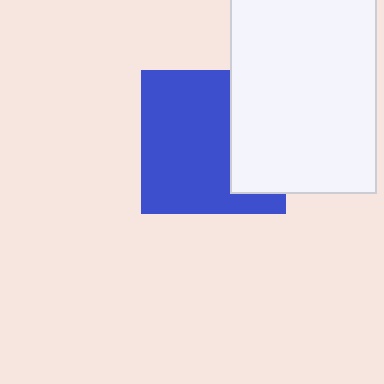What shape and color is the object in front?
The object in front is a white rectangle.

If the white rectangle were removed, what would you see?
You would see the complete blue square.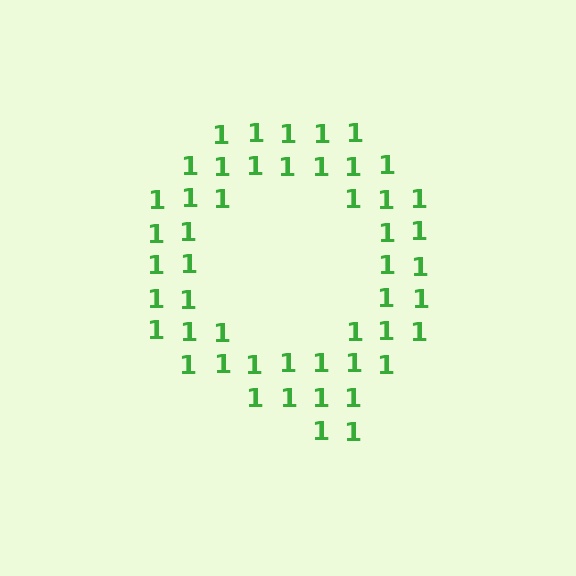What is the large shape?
The large shape is the letter Q.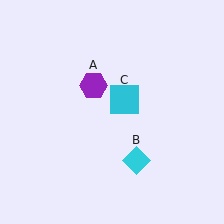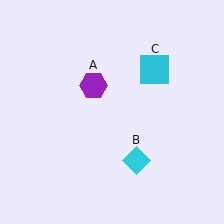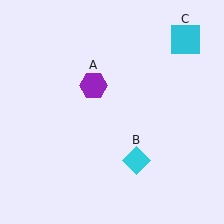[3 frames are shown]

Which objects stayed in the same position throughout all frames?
Purple hexagon (object A) and cyan diamond (object B) remained stationary.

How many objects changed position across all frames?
1 object changed position: cyan square (object C).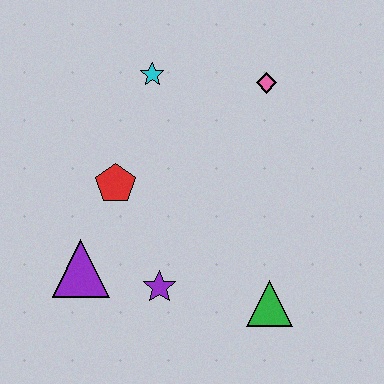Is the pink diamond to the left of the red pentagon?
No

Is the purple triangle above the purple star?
Yes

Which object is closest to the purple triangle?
The purple star is closest to the purple triangle.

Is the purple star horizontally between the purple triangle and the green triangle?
Yes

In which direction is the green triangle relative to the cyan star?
The green triangle is below the cyan star.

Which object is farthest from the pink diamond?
The purple triangle is farthest from the pink diamond.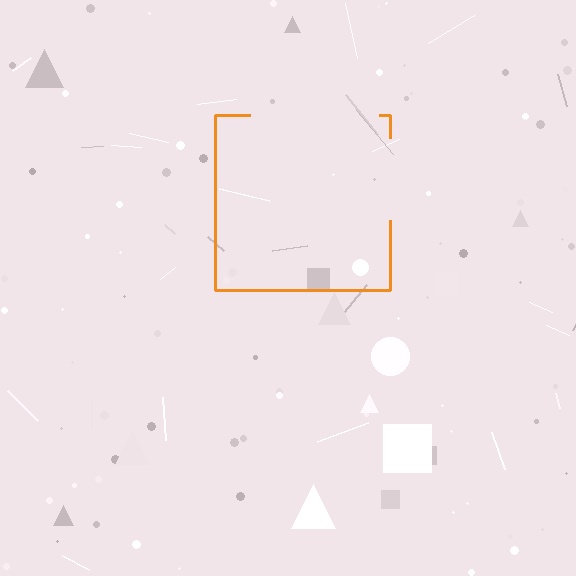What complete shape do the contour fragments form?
The contour fragments form a square.